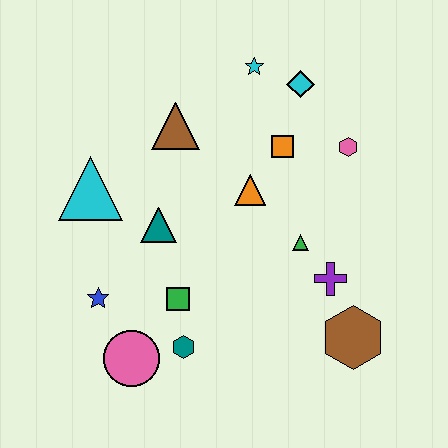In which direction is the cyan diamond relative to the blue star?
The cyan diamond is above the blue star.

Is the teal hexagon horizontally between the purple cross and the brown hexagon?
No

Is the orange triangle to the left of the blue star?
No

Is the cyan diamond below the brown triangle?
No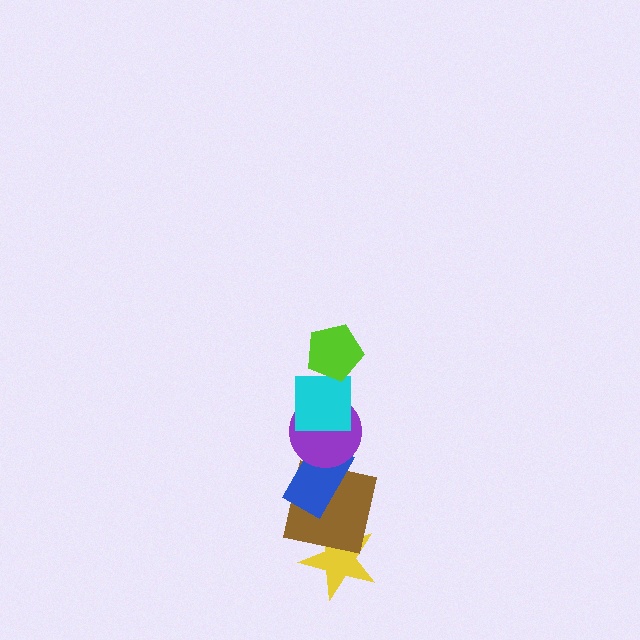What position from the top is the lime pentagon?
The lime pentagon is 1st from the top.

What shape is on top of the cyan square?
The lime pentagon is on top of the cyan square.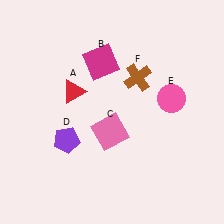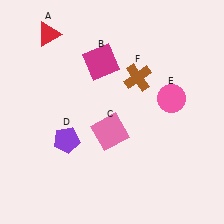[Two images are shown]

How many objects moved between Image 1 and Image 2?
1 object moved between the two images.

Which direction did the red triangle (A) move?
The red triangle (A) moved up.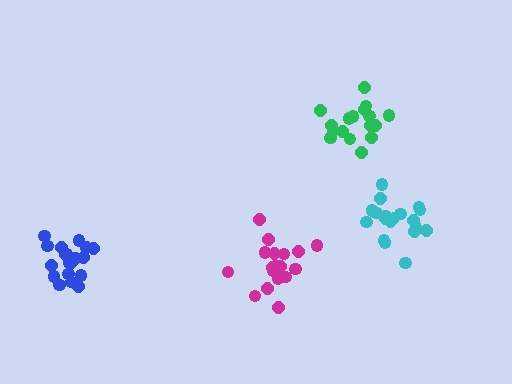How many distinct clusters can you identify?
There are 4 distinct clusters.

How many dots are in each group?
Group 1: 19 dots, Group 2: 19 dots, Group 3: 20 dots, Group 4: 17 dots (75 total).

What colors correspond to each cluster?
The clusters are colored: magenta, cyan, blue, green.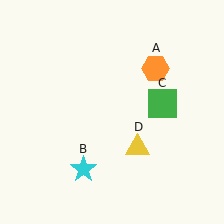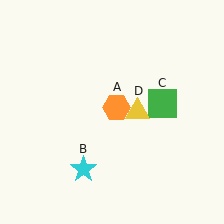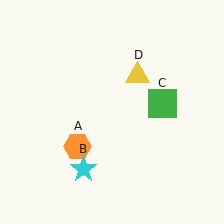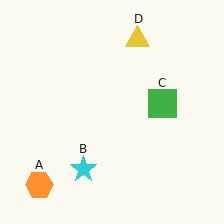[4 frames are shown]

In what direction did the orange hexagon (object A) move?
The orange hexagon (object A) moved down and to the left.